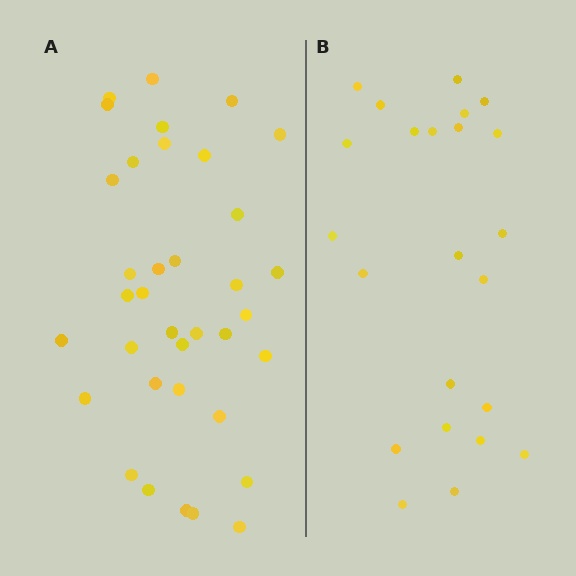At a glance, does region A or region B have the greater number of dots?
Region A (the left region) has more dots.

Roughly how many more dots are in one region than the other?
Region A has approximately 15 more dots than region B.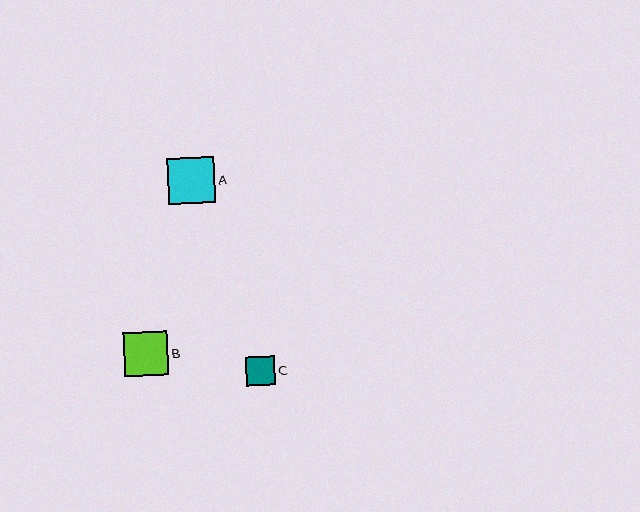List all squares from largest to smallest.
From largest to smallest: A, B, C.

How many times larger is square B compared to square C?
Square B is approximately 1.5 times the size of square C.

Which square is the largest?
Square A is the largest with a size of approximately 47 pixels.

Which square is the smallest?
Square C is the smallest with a size of approximately 29 pixels.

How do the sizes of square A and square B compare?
Square A and square B are approximately the same size.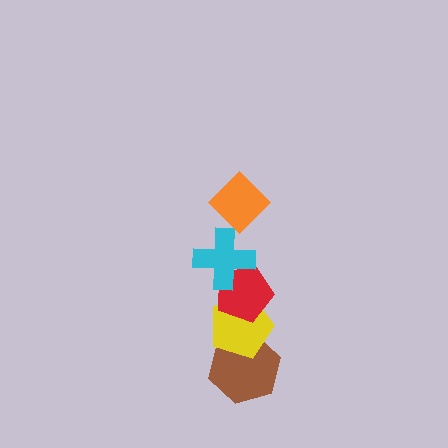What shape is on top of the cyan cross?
The orange diamond is on top of the cyan cross.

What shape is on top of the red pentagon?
The cyan cross is on top of the red pentagon.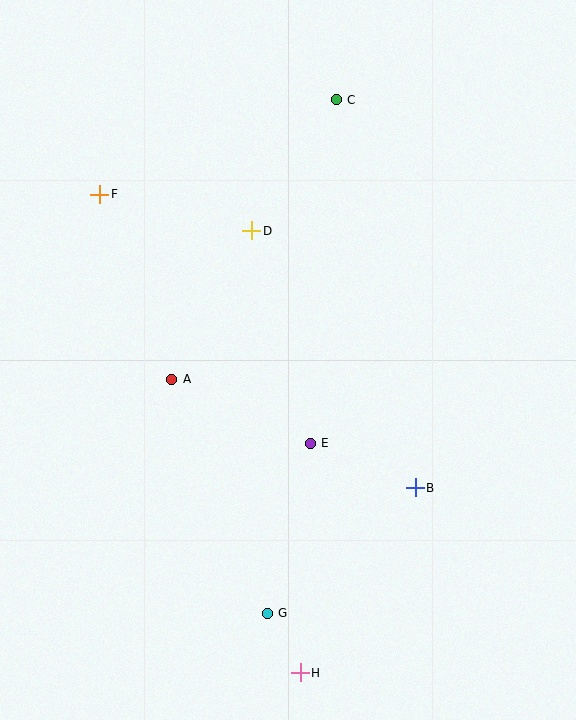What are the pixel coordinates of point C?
Point C is at (336, 100).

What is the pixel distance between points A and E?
The distance between A and E is 152 pixels.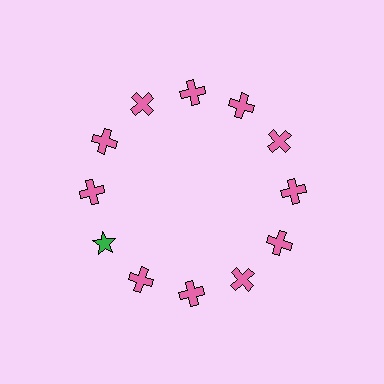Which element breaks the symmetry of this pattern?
The green star at roughly the 8 o'clock position breaks the symmetry. All other shapes are pink crosses.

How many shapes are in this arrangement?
There are 12 shapes arranged in a ring pattern.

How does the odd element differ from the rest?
It differs in both color (green instead of pink) and shape (star instead of cross).